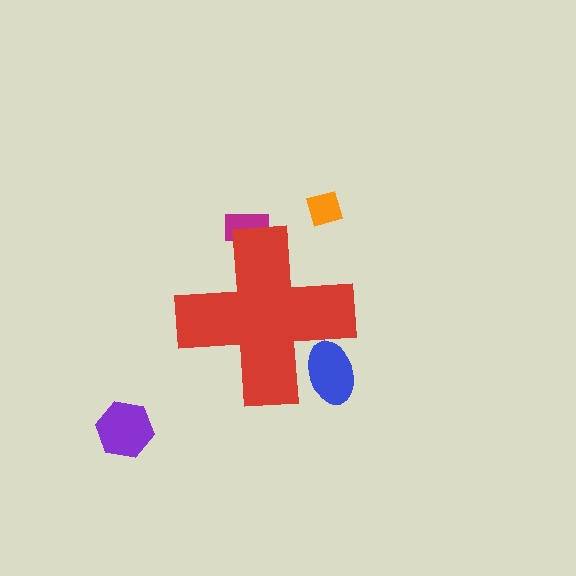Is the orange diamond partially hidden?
No, the orange diamond is fully visible.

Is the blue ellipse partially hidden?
Yes, the blue ellipse is partially hidden behind the red cross.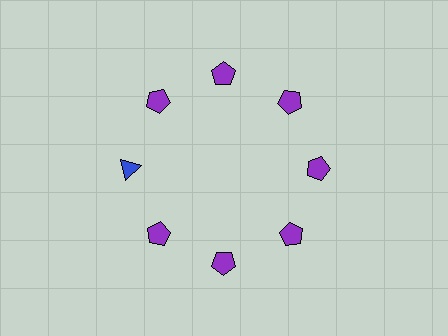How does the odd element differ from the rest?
It differs in both color (blue instead of purple) and shape (triangle instead of pentagon).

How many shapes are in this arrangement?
There are 8 shapes arranged in a ring pattern.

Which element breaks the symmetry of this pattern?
The blue triangle at roughly the 9 o'clock position breaks the symmetry. All other shapes are purple pentagons.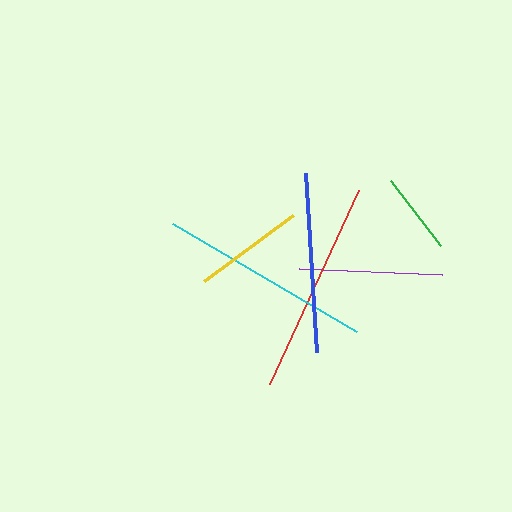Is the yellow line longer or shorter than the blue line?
The blue line is longer than the yellow line.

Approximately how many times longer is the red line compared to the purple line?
The red line is approximately 1.5 times the length of the purple line.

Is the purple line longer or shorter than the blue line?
The blue line is longer than the purple line.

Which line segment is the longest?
The red line is the longest at approximately 214 pixels.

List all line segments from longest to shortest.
From longest to shortest: red, cyan, blue, purple, yellow, green.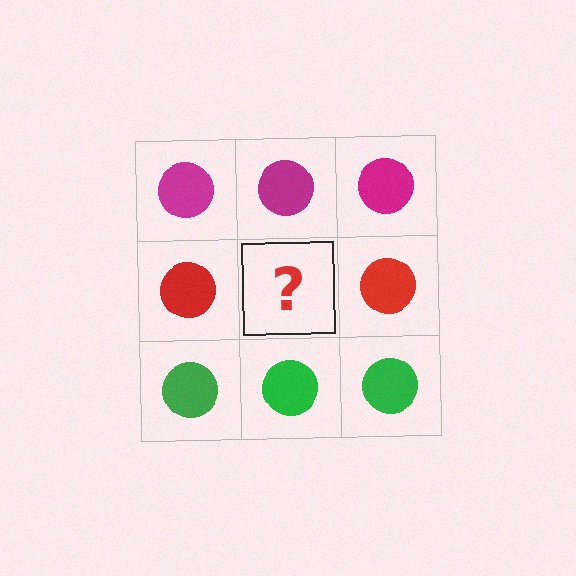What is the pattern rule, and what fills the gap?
The rule is that each row has a consistent color. The gap should be filled with a red circle.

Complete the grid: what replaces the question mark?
The question mark should be replaced with a red circle.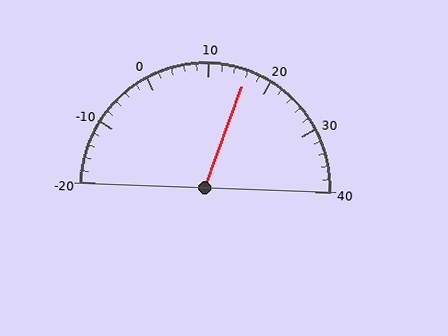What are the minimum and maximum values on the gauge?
The gauge ranges from -20 to 40.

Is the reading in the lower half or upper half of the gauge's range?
The reading is in the upper half of the range (-20 to 40).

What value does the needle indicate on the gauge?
The needle indicates approximately 16.